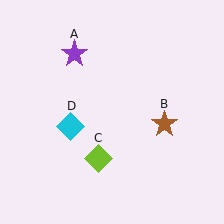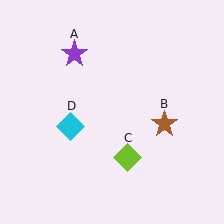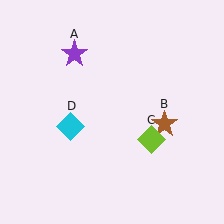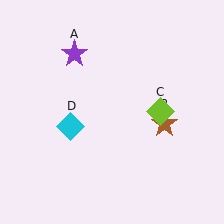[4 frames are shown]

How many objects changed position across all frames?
1 object changed position: lime diamond (object C).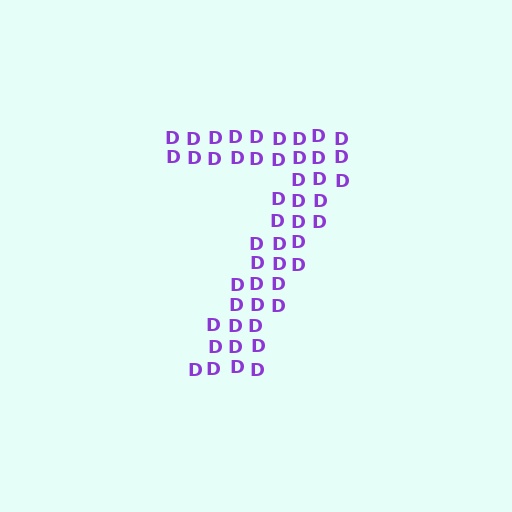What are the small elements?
The small elements are letter D's.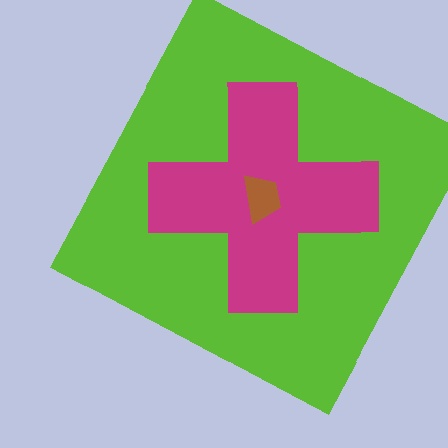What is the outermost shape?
The lime square.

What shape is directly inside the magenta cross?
The brown trapezoid.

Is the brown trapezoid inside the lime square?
Yes.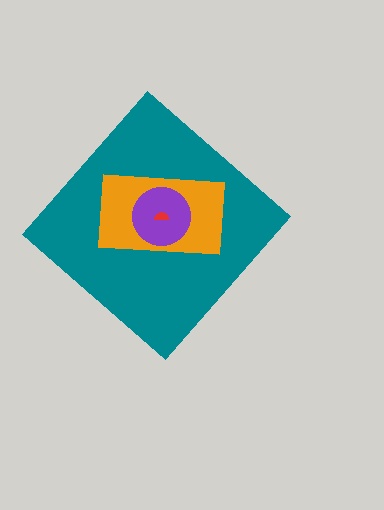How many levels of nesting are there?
4.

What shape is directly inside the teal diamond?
The orange rectangle.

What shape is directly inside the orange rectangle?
The purple circle.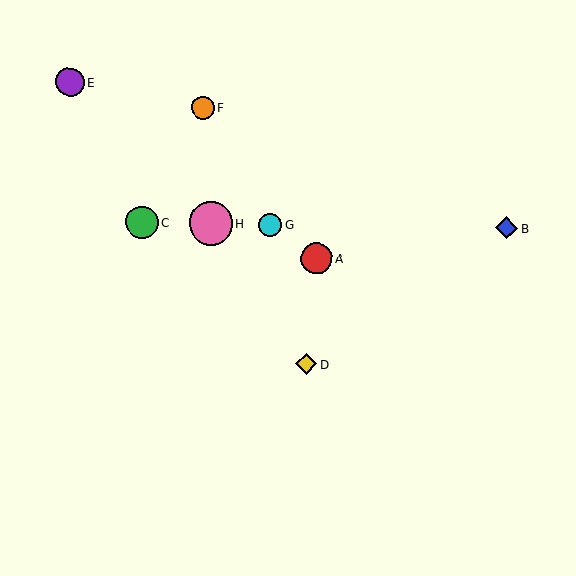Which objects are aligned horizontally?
Objects B, C, G, H are aligned horizontally.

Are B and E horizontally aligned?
No, B is at y≈228 and E is at y≈82.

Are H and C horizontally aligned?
Yes, both are at y≈223.